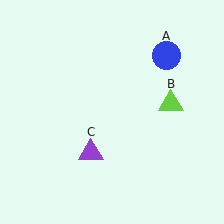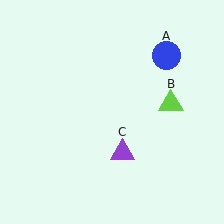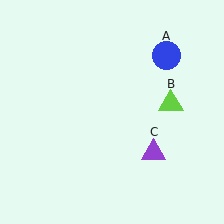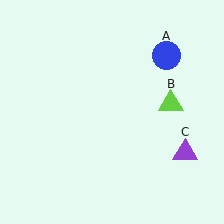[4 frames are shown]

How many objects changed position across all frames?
1 object changed position: purple triangle (object C).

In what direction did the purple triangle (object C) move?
The purple triangle (object C) moved right.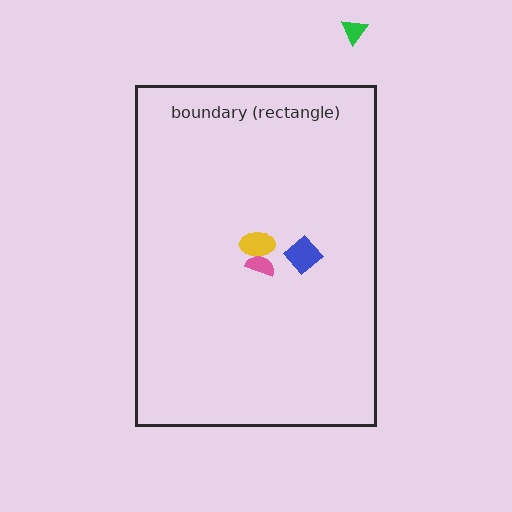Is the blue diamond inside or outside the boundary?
Inside.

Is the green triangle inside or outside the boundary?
Outside.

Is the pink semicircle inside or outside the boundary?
Inside.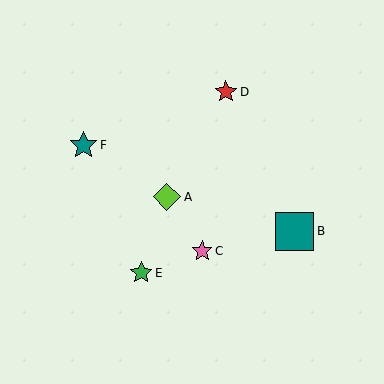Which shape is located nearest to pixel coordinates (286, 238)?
The teal square (labeled B) at (295, 231) is nearest to that location.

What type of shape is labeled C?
Shape C is a pink star.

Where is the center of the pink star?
The center of the pink star is at (202, 251).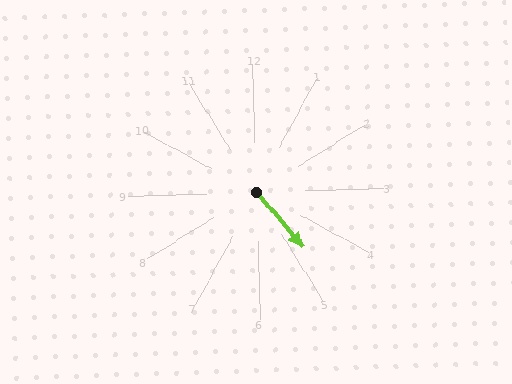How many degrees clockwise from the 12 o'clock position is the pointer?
Approximately 141 degrees.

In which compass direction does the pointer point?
Southeast.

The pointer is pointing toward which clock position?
Roughly 5 o'clock.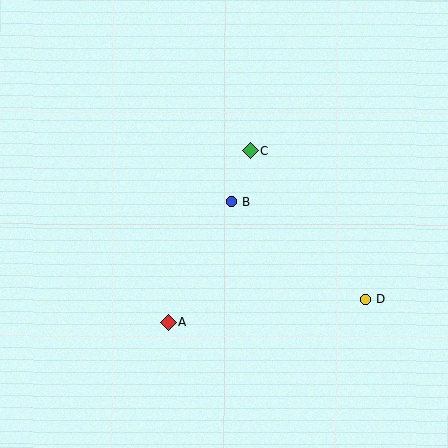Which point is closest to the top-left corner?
Point C is closest to the top-left corner.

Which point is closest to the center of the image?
Point B at (232, 202) is closest to the center.